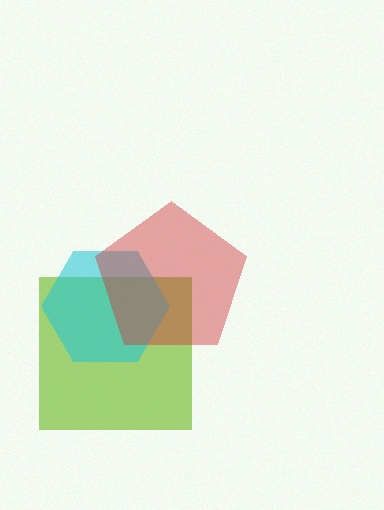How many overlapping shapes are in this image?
There are 3 overlapping shapes in the image.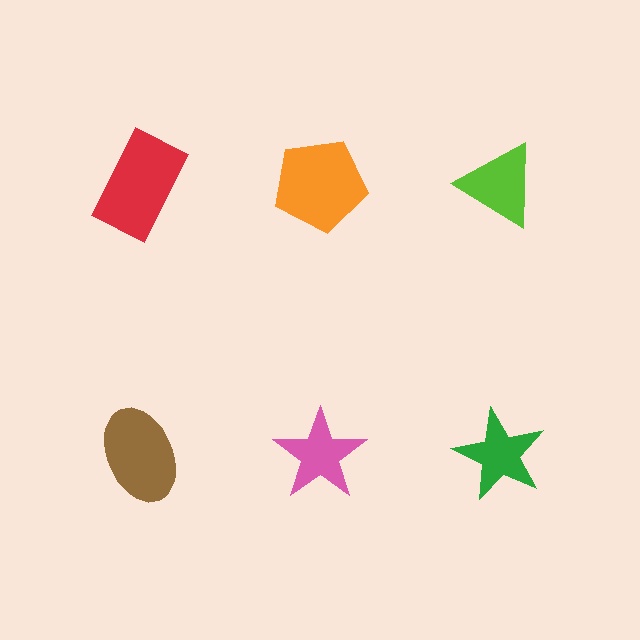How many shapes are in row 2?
3 shapes.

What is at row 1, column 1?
A red rectangle.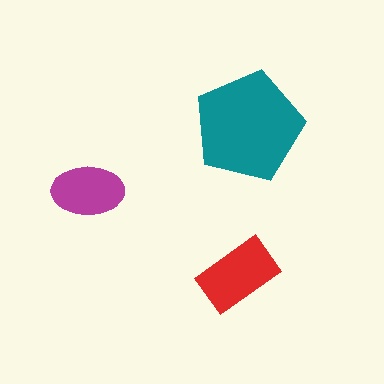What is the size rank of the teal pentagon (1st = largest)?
1st.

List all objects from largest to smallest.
The teal pentagon, the red rectangle, the magenta ellipse.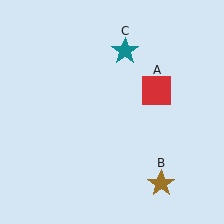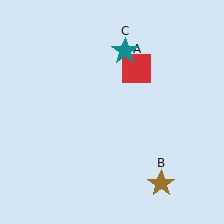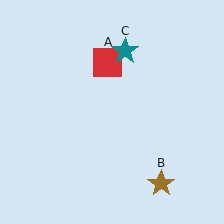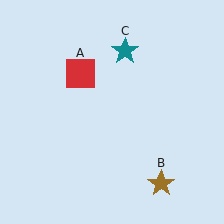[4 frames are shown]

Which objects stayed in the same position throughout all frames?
Brown star (object B) and teal star (object C) remained stationary.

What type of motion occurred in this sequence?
The red square (object A) rotated counterclockwise around the center of the scene.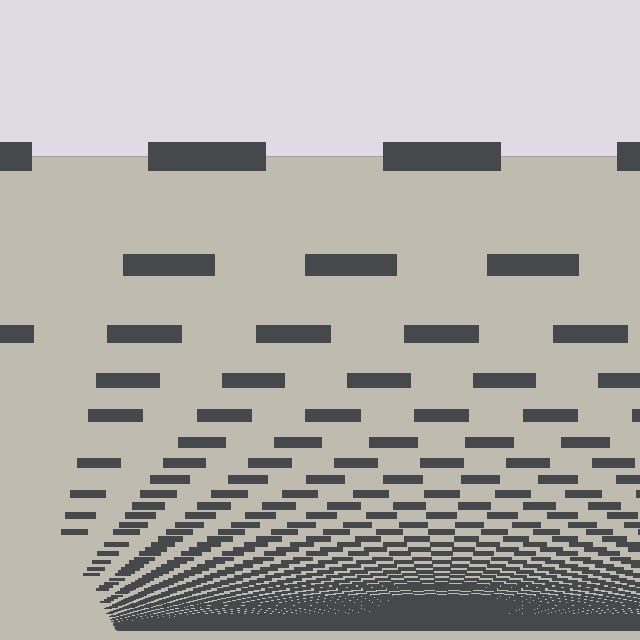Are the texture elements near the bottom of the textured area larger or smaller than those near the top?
Smaller. The gradient is inverted — elements near the bottom are smaller and denser.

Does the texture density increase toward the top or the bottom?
Density increases toward the bottom.